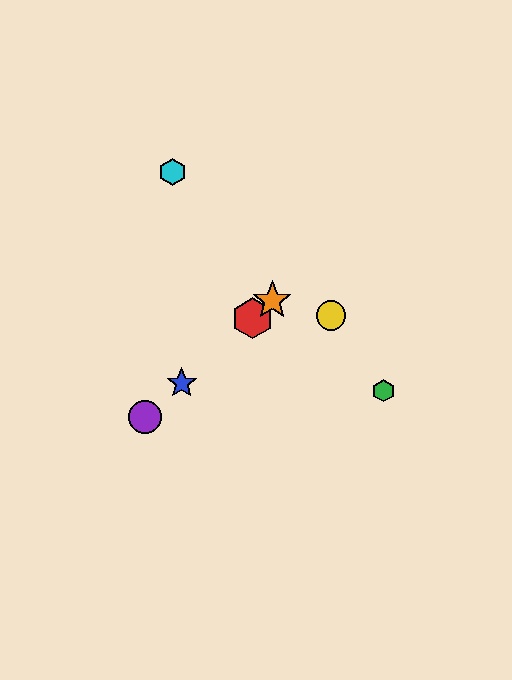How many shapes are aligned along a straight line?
4 shapes (the red hexagon, the blue star, the purple circle, the orange star) are aligned along a straight line.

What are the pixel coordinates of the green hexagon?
The green hexagon is at (383, 391).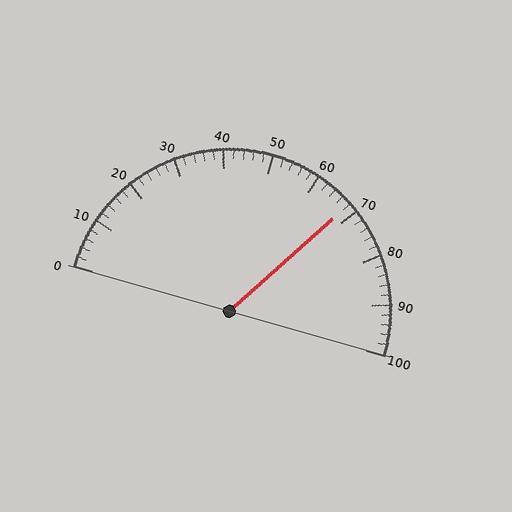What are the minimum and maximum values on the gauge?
The gauge ranges from 0 to 100.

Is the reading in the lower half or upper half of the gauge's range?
The reading is in the upper half of the range (0 to 100).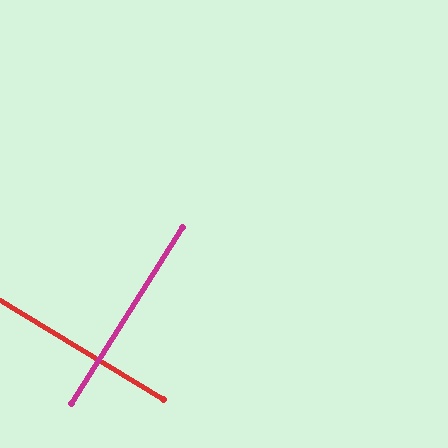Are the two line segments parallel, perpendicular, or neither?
Perpendicular — they meet at approximately 89°.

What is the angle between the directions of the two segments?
Approximately 89 degrees.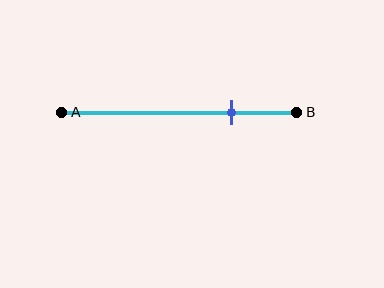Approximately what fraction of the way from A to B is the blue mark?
The blue mark is approximately 70% of the way from A to B.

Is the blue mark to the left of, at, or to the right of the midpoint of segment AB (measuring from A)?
The blue mark is to the right of the midpoint of segment AB.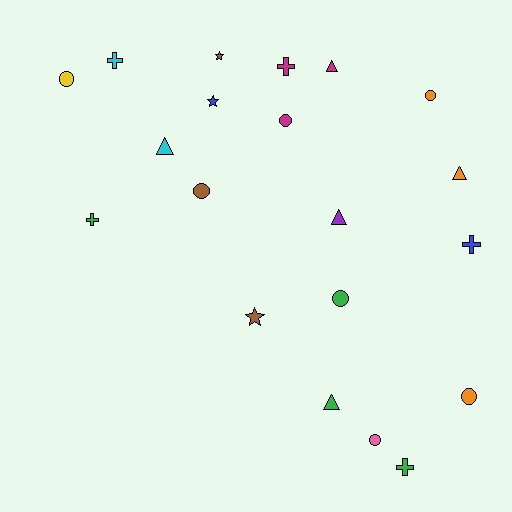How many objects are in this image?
There are 20 objects.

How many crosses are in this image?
There are 5 crosses.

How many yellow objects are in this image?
There is 1 yellow object.